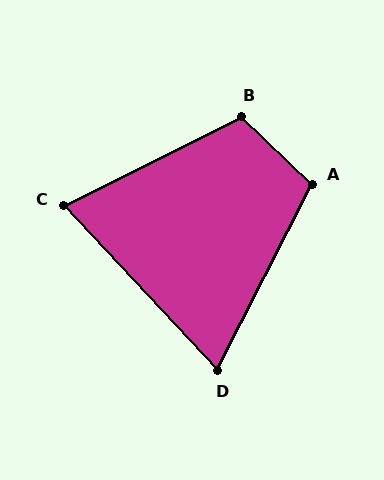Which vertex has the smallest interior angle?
D, at approximately 70 degrees.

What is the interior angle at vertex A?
Approximately 106 degrees (obtuse).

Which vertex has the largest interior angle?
B, at approximately 110 degrees.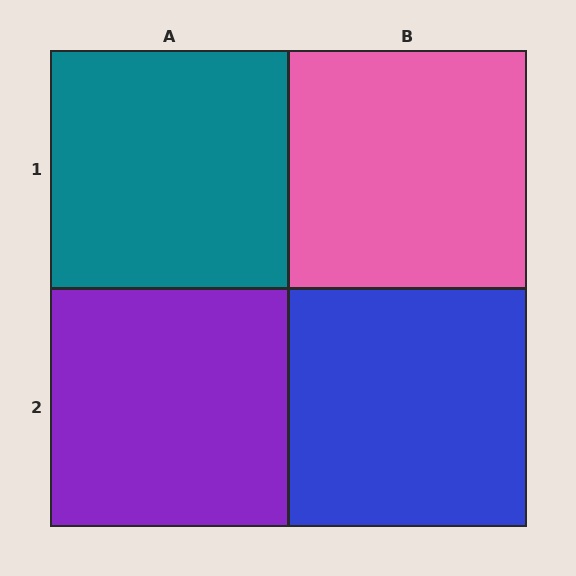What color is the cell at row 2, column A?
Purple.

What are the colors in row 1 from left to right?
Teal, pink.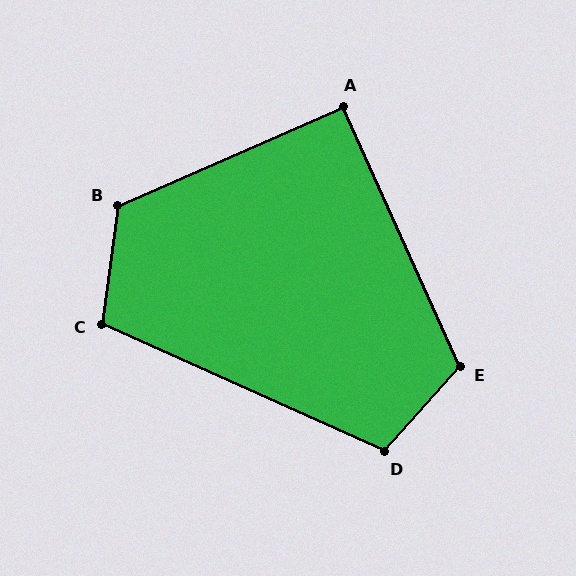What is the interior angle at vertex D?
Approximately 108 degrees (obtuse).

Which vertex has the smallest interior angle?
A, at approximately 91 degrees.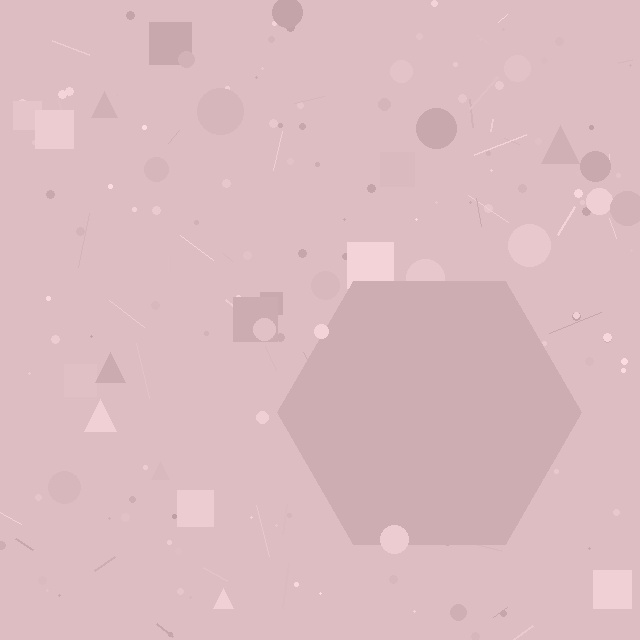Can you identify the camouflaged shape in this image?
The camouflaged shape is a hexagon.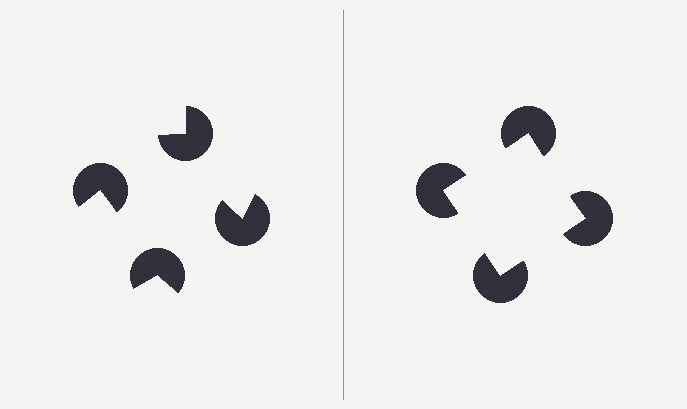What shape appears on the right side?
An illusory square.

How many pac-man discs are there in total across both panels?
8 — 4 on each side.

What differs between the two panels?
The pac-man discs are positioned identically on both sides; only the wedge orientations differ. On the right they align to a square; on the left they are misaligned.